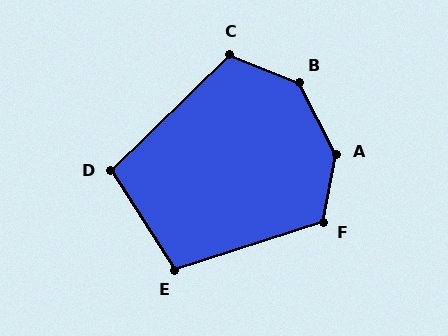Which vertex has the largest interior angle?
A, at approximately 141 degrees.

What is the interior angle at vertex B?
Approximately 140 degrees (obtuse).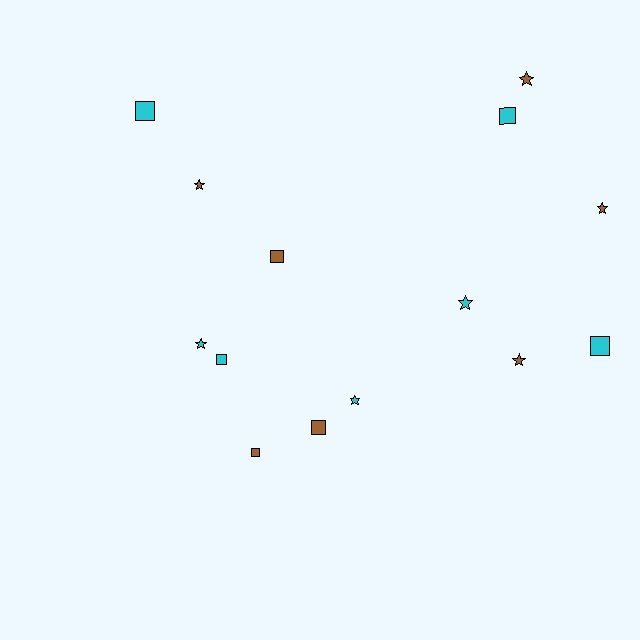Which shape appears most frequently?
Star, with 7 objects.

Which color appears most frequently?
Cyan, with 7 objects.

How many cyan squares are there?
There are 4 cyan squares.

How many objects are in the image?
There are 14 objects.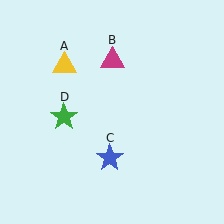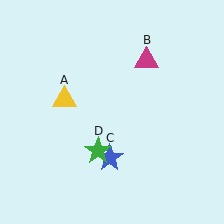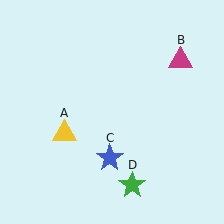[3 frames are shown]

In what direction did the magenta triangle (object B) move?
The magenta triangle (object B) moved right.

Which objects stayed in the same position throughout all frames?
Blue star (object C) remained stationary.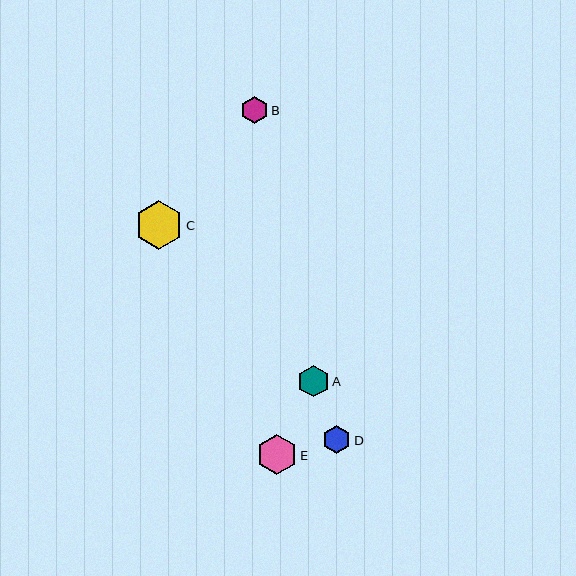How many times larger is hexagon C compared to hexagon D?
Hexagon C is approximately 1.8 times the size of hexagon D.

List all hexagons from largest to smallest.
From largest to smallest: C, E, A, D, B.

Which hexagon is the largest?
Hexagon C is the largest with a size of approximately 48 pixels.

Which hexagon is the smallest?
Hexagon B is the smallest with a size of approximately 27 pixels.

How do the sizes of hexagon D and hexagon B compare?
Hexagon D and hexagon B are approximately the same size.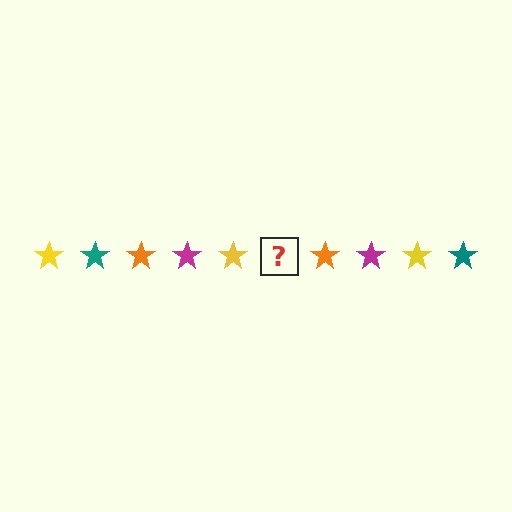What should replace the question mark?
The question mark should be replaced with a teal star.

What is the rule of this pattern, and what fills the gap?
The rule is that the pattern cycles through yellow, teal, orange, magenta stars. The gap should be filled with a teal star.